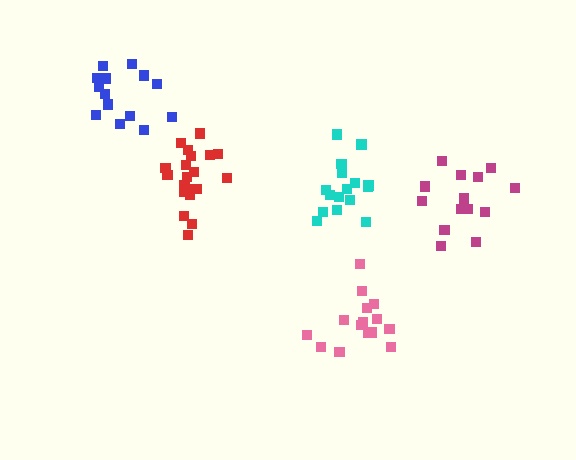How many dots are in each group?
Group 1: 15 dots, Group 2: 20 dots, Group 3: 16 dots, Group 4: 14 dots, Group 5: 14 dots (79 total).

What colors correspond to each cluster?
The clusters are colored: pink, red, cyan, magenta, blue.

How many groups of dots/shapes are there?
There are 5 groups.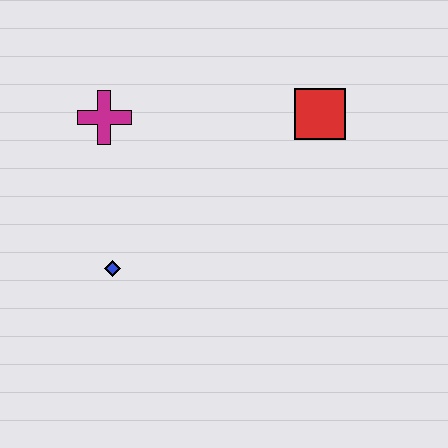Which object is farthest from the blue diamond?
The red square is farthest from the blue diamond.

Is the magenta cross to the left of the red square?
Yes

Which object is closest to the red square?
The magenta cross is closest to the red square.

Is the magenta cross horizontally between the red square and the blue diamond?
No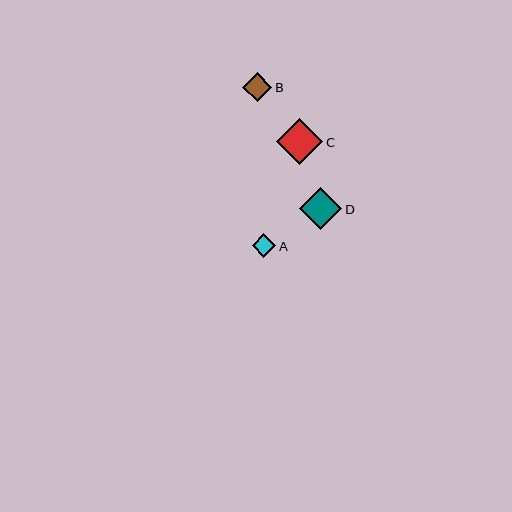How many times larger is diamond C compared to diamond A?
Diamond C is approximately 2.0 times the size of diamond A.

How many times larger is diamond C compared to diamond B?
Diamond C is approximately 1.6 times the size of diamond B.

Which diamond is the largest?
Diamond C is the largest with a size of approximately 46 pixels.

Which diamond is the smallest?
Diamond A is the smallest with a size of approximately 23 pixels.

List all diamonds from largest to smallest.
From largest to smallest: C, D, B, A.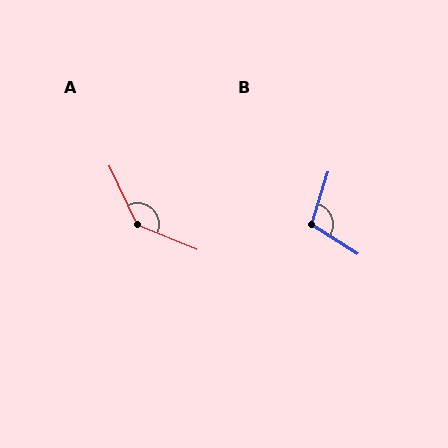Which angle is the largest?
A, at approximately 138 degrees.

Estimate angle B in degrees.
Approximately 105 degrees.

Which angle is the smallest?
B, at approximately 105 degrees.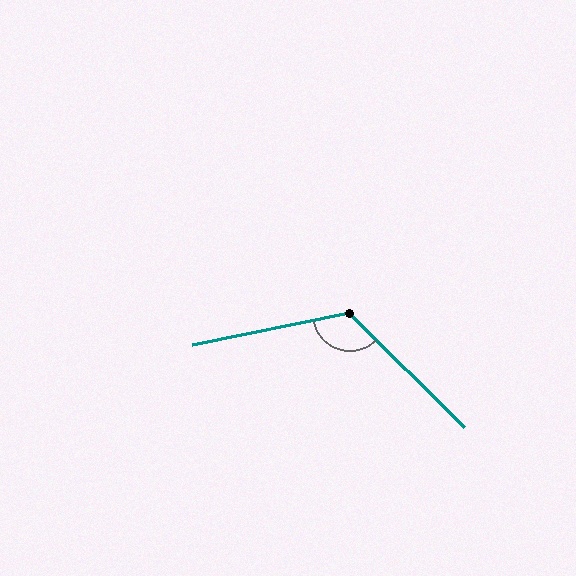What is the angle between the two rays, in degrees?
Approximately 124 degrees.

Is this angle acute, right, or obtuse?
It is obtuse.